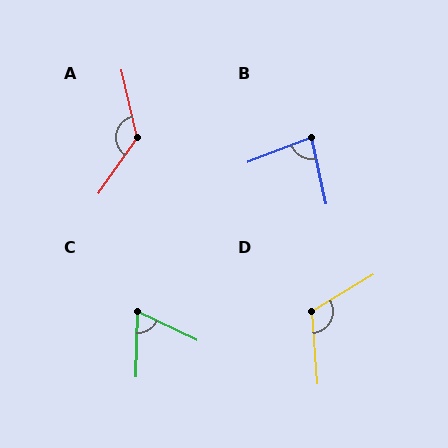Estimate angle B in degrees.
Approximately 81 degrees.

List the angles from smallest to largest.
C (66°), B (81°), D (116°), A (132°).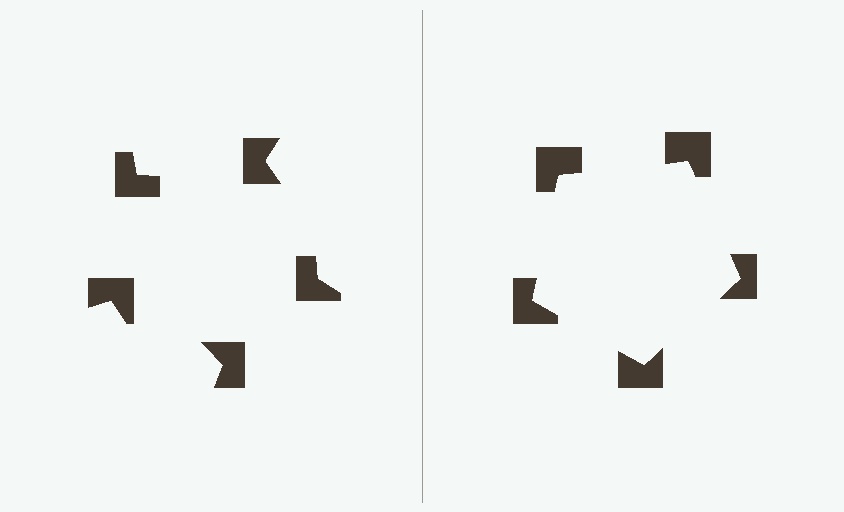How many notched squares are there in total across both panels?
10 — 5 on each side.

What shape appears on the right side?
An illusory pentagon.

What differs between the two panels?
The notched squares are positioned identically on both sides; only the wedge orientations differ. On the right they align to a pentagon; on the left they are misaligned.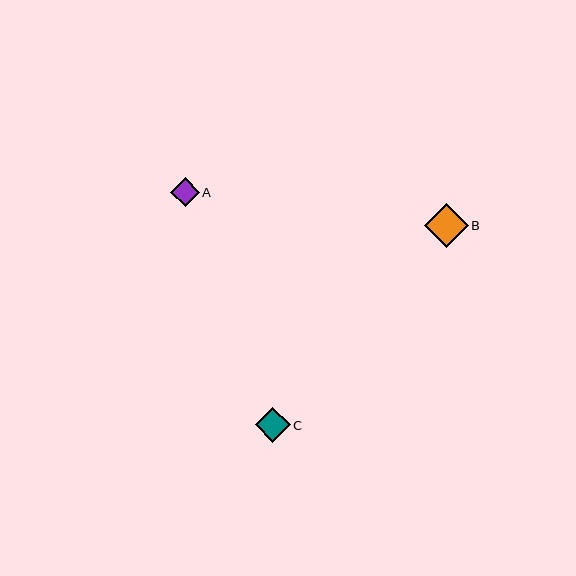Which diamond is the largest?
Diamond B is the largest with a size of approximately 44 pixels.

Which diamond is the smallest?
Diamond A is the smallest with a size of approximately 29 pixels.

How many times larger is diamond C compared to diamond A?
Diamond C is approximately 1.2 times the size of diamond A.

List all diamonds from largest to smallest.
From largest to smallest: B, C, A.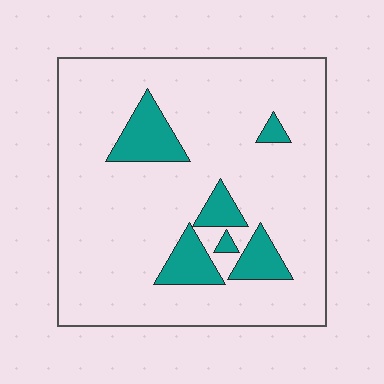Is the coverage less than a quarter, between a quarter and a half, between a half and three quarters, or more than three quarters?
Less than a quarter.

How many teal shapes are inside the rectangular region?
6.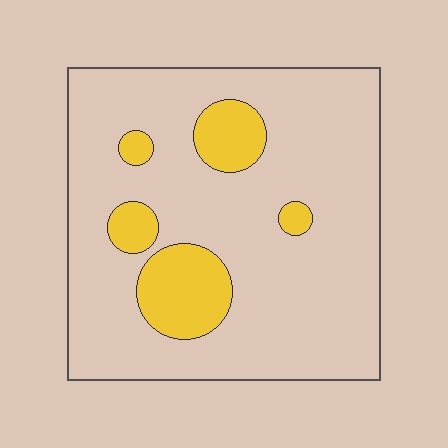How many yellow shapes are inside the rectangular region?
5.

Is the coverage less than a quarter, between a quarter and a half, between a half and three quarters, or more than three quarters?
Less than a quarter.